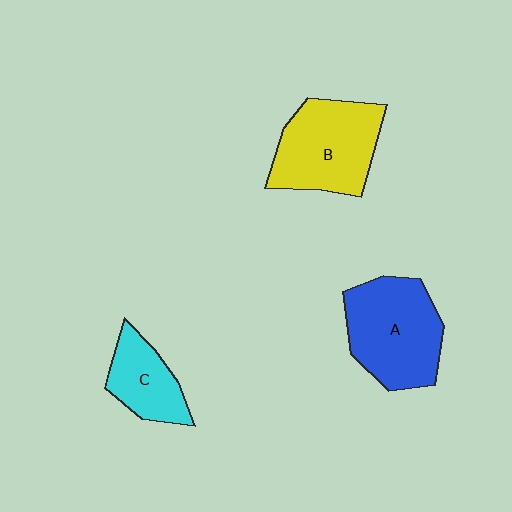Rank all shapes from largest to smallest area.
From largest to smallest: A (blue), B (yellow), C (cyan).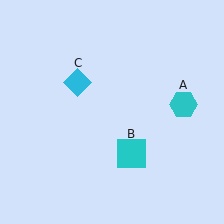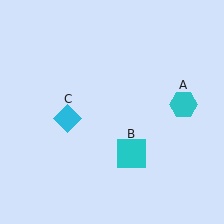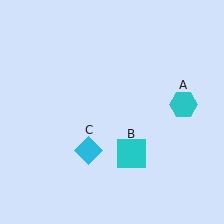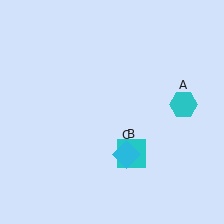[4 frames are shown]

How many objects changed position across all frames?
1 object changed position: cyan diamond (object C).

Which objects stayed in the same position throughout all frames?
Cyan hexagon (object A) and cyan square (object B) remained stationary.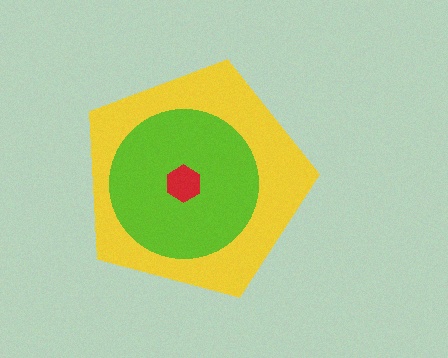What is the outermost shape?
The yellow pentagon.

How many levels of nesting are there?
3.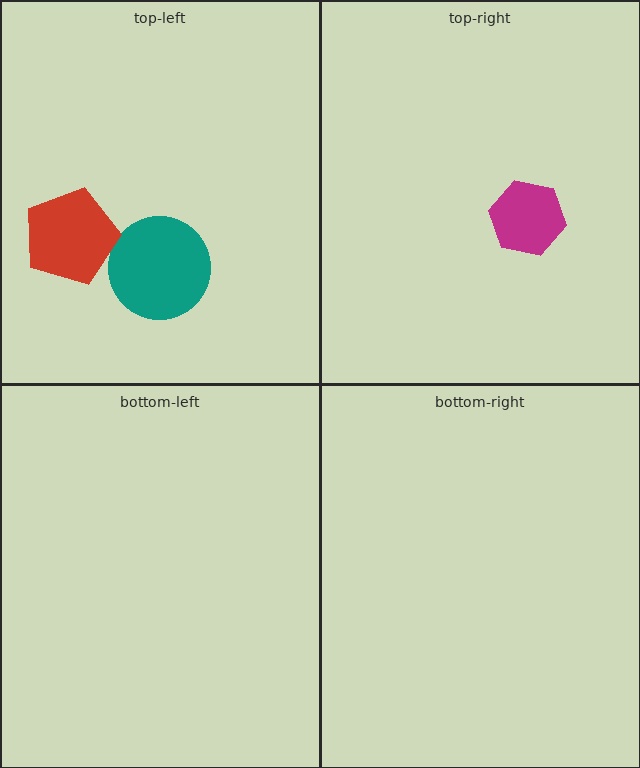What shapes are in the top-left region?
The teal circle, the red pentagon.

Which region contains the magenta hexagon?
The top-right region.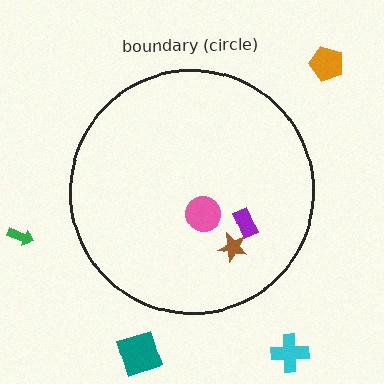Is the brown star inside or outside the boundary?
Inside.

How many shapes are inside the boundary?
3 inside, 4 outside.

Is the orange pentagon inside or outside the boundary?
Outside.